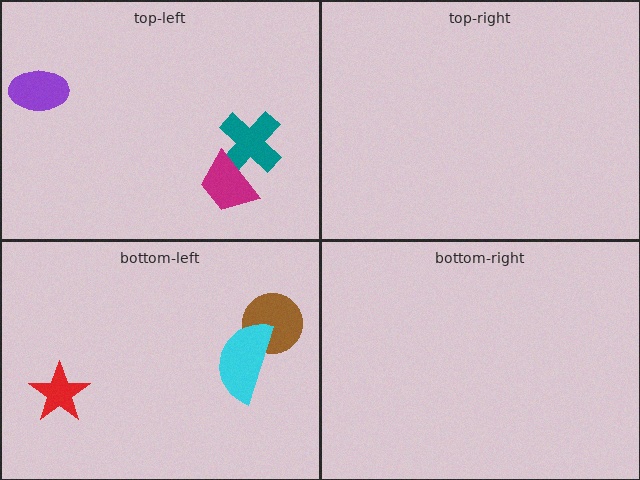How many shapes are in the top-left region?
3.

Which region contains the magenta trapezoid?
The top-left region.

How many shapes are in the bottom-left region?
3.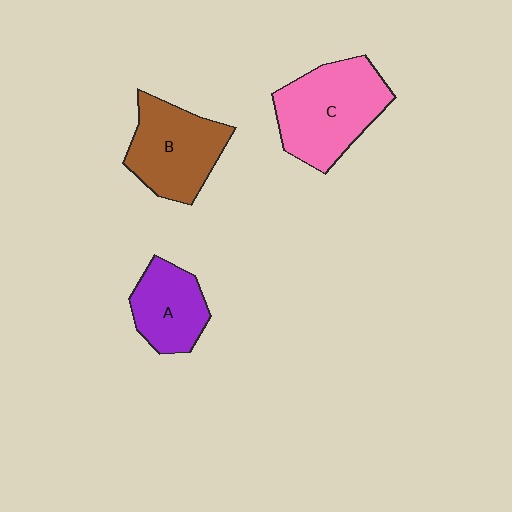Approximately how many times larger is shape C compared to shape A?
Approximately 1.6 times.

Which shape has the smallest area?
Shape A (purple).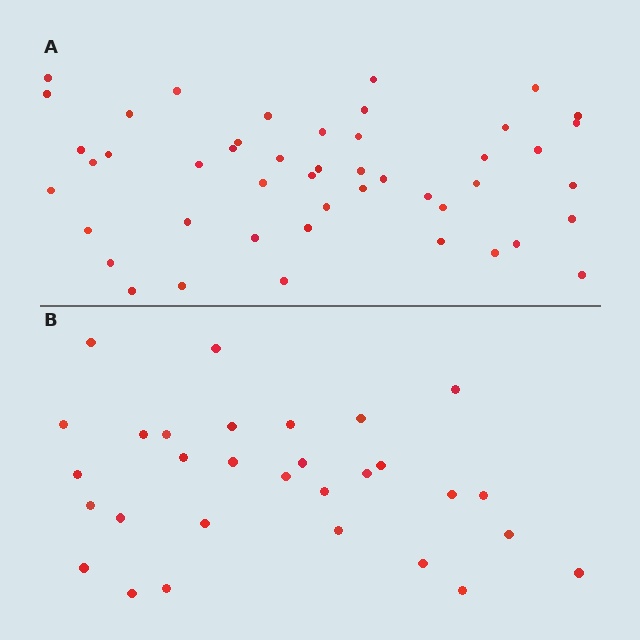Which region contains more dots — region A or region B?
Region A (the top region) has more dots.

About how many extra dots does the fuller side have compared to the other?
Region A has approximately 15 more dots than region B.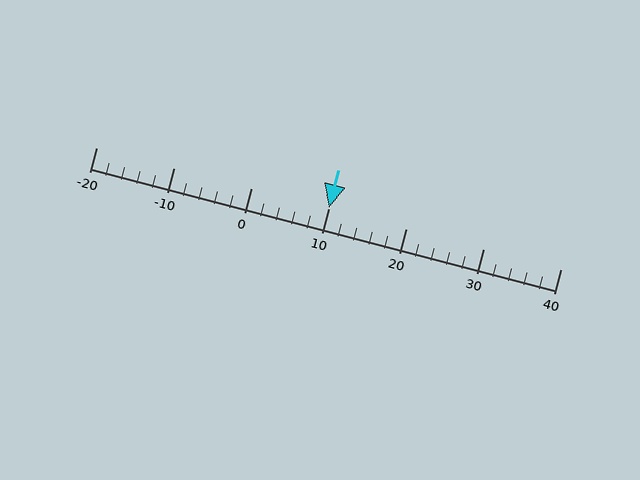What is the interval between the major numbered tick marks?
The major tick marks are spaced 10 units apart.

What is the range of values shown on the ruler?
The ruler shows values from -20 to 40.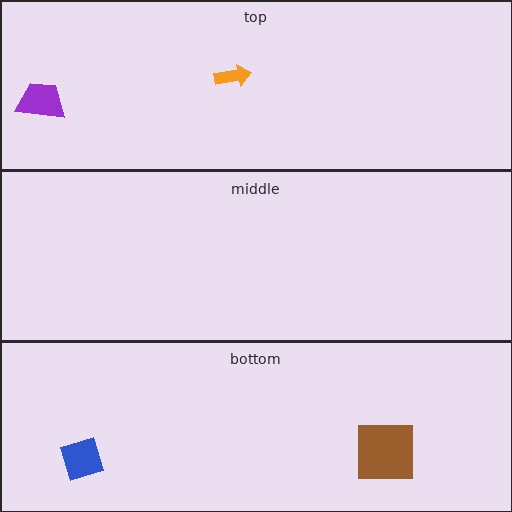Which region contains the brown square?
The bottom region.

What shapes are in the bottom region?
The brown square, the blue diamond.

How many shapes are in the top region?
2.